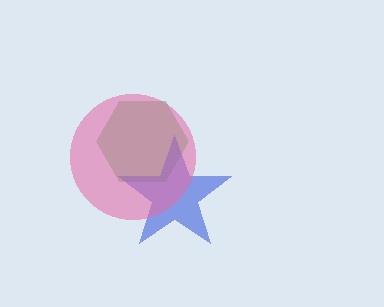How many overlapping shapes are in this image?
There are 3 overlapping shapes in the image.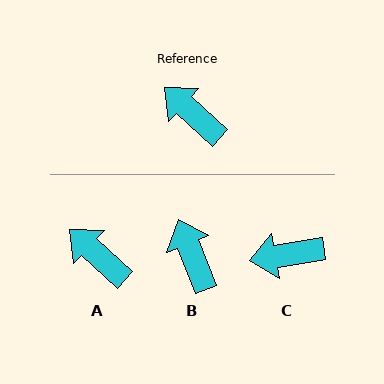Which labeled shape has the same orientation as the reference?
A.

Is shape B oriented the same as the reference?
No, it is off by about 26 degrees.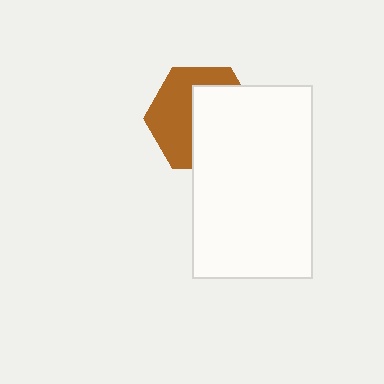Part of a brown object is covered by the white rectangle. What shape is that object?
It is a hexagon.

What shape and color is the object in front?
The object in front is a white rectangle.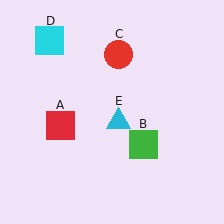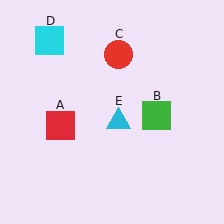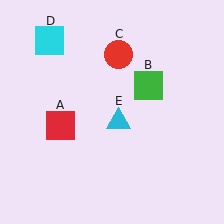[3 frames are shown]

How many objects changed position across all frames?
1 object changed position: green square (object B).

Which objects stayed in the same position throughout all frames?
Red square (object A) and red circle (object C) and cyan square (object D) and cyan triangle (object E) remained stationary.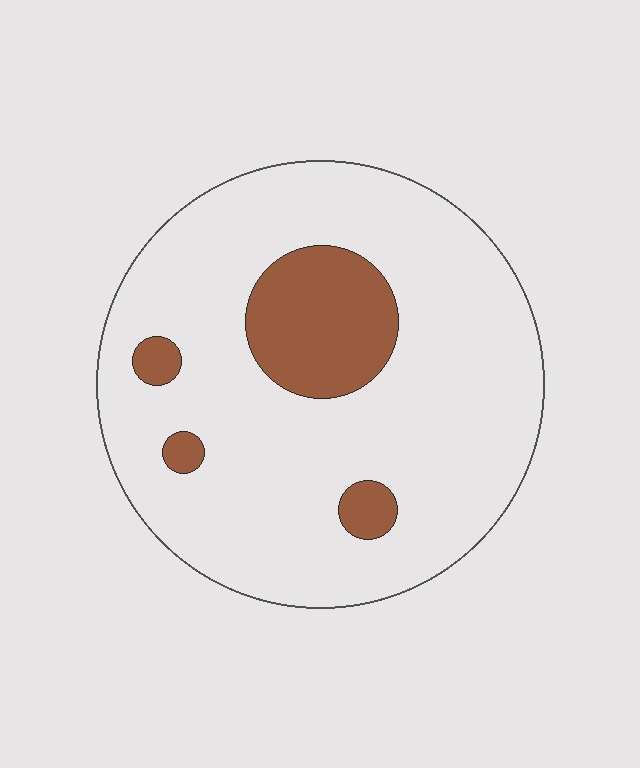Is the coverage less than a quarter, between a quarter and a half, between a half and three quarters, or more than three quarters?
Less than a quarter.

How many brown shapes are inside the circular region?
4.